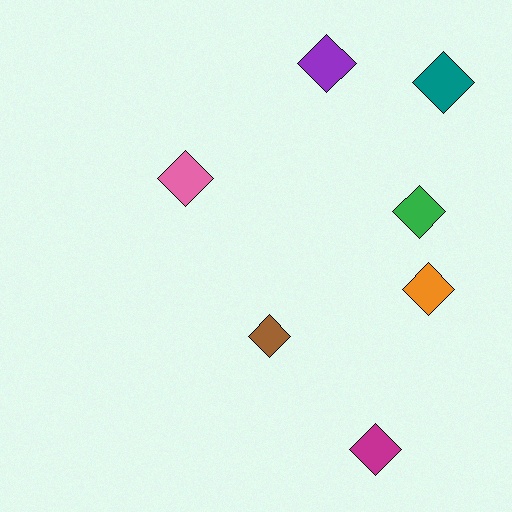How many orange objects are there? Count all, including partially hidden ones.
There is 1 orange object.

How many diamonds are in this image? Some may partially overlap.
There are 7 diamonds.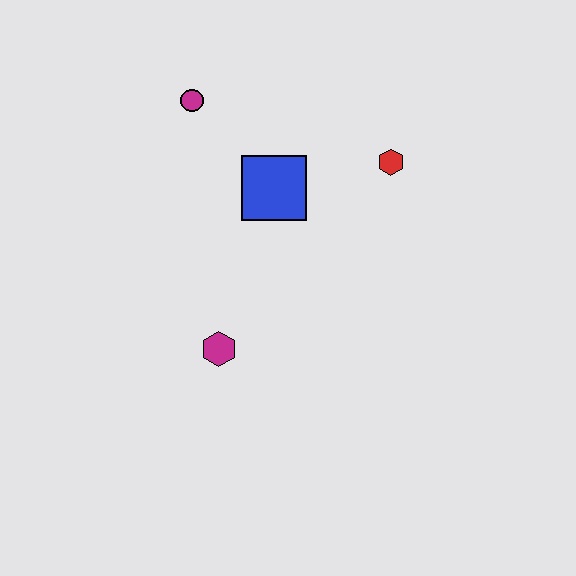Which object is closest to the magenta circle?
The blue square is closest to the magenta circle.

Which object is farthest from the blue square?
The magenta hexagon is farthest from the blue square.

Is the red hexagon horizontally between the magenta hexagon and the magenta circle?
No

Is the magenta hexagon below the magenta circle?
Yes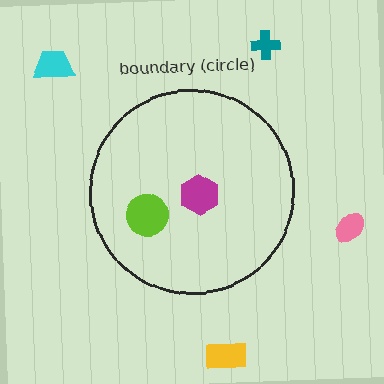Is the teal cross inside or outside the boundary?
Outside.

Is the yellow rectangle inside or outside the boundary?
Outside.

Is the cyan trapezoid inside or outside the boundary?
Outside.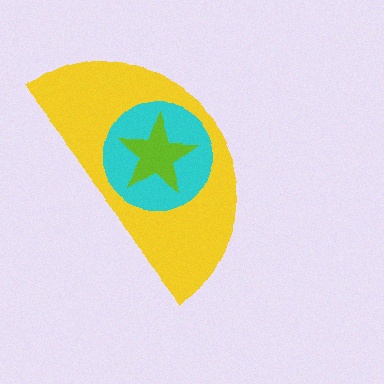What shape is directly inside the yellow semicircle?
The cyan circle.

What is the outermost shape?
The yellow semicircle.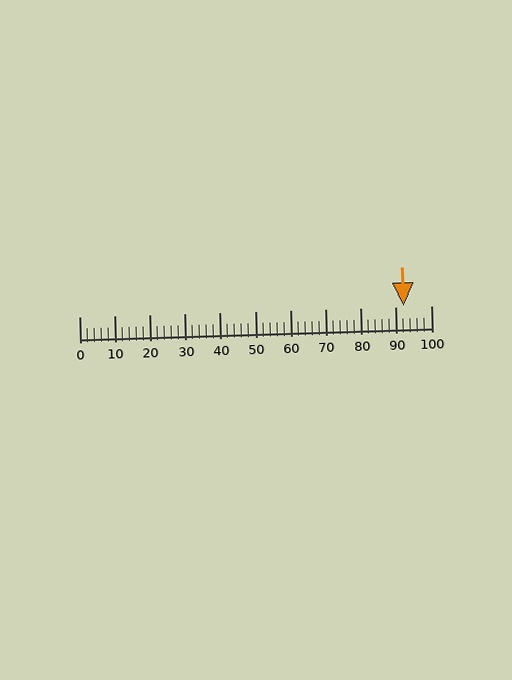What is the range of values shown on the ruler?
The ruler shows values from 0 to 100.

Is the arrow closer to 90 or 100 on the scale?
The arrow is closer to 90.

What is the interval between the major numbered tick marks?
The major tick marks are spaced 10 units apart.